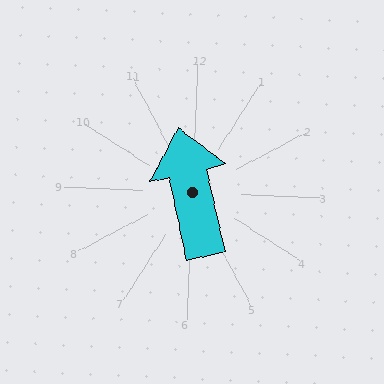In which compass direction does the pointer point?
North.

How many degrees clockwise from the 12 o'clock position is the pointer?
Approximately 345 degrees.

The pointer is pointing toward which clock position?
Roughly 12 o'clock.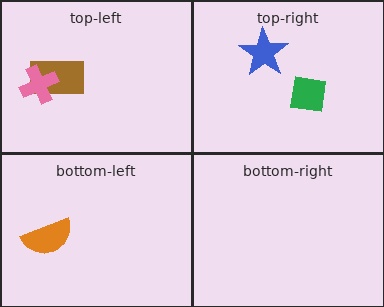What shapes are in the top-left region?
The brown rectangle, the pink cross.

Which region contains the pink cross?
The top-left region.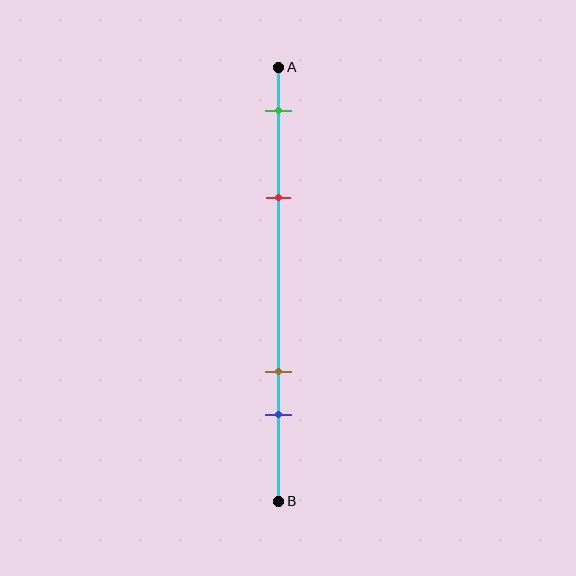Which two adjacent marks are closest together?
The brown and blue marks are the closest adjacent pair.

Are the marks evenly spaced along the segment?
No, the marks are not evenly spaced.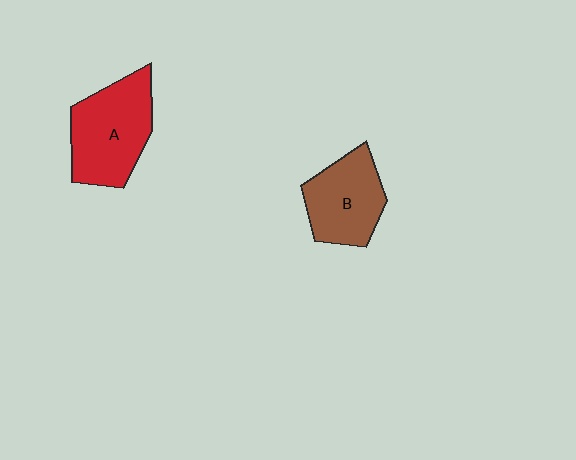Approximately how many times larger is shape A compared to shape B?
Approximately 1.2 times.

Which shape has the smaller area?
Shape B (brown).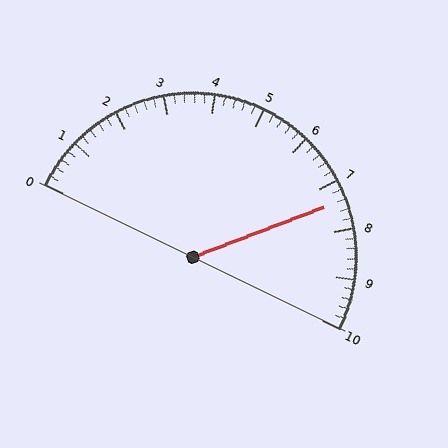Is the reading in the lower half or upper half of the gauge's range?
The reading is in the upper half of the range (0 to 10).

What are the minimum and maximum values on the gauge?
The gauge ranges from 0 to 10.